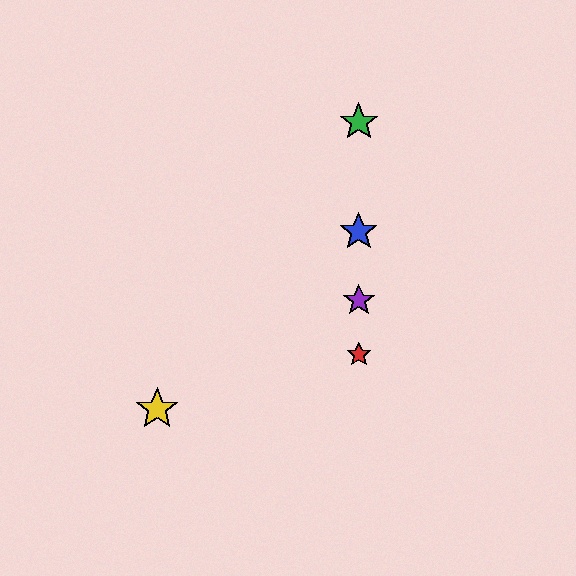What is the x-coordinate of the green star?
The green star is at x≈359.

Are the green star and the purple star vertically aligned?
Yes, both are at x≈359.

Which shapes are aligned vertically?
The red star, the blue star, the green star, the purple star are aligned vertically.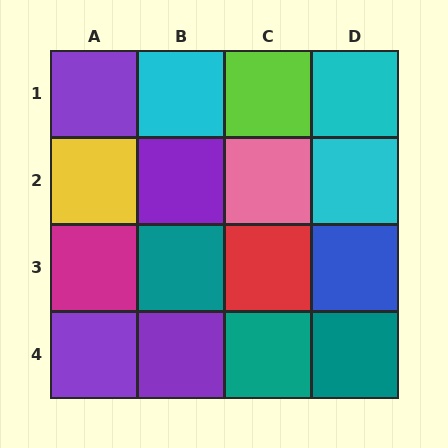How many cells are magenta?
1 cell is magenta.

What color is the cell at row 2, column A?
Yellow.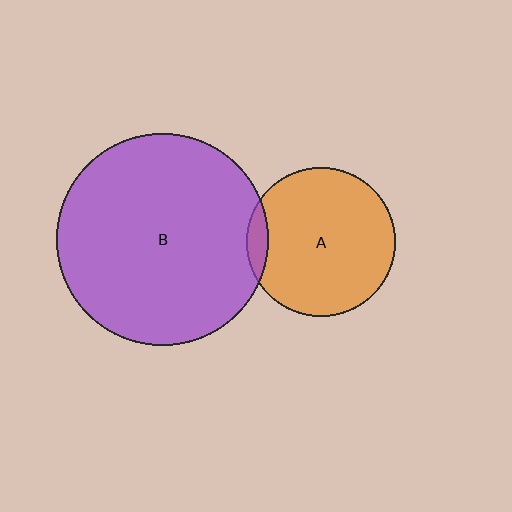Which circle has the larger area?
Circle B (purple).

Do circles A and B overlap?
Yes.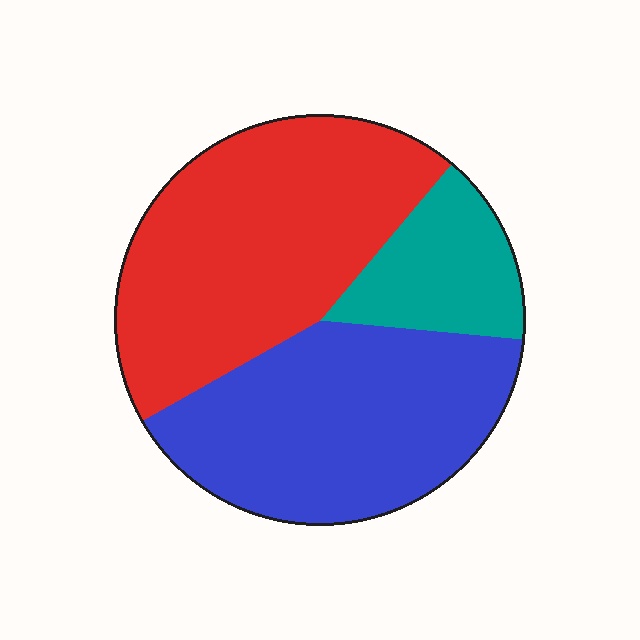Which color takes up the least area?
Teal, at roughly 15%.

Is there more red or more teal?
Red.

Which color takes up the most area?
Red, at roughly 45%.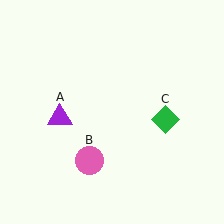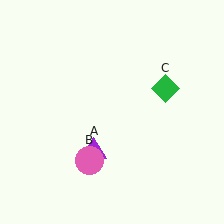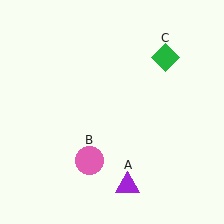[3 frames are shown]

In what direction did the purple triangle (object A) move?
The purple triangle (object A) moved down and to the right.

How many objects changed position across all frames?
2 objects changed position: purple triangle (object A), green diamond (object C).